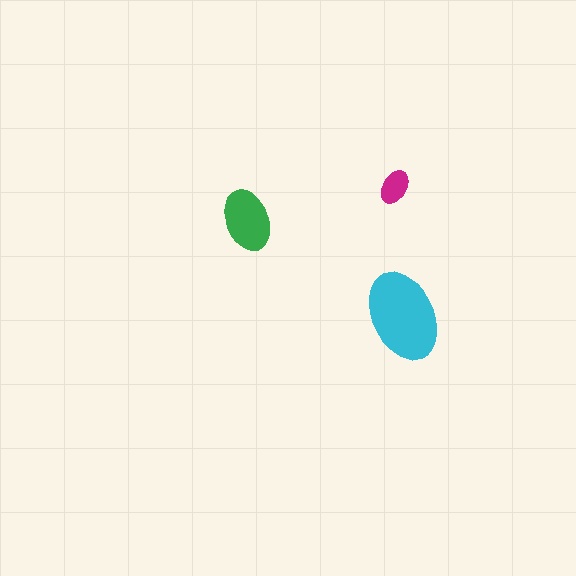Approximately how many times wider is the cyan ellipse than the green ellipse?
About 1.5 times wider.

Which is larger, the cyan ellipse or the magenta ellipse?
The cyan one.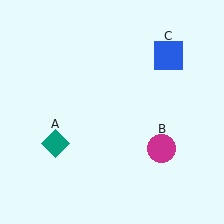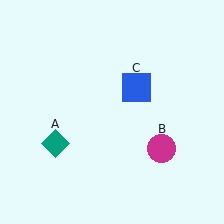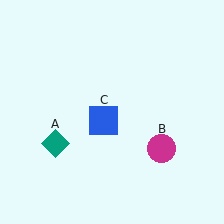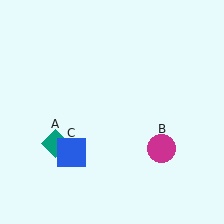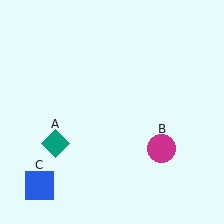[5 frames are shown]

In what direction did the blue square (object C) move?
The blue square (object C) moved down and to the left.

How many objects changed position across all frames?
1 object changed position: blue square (object C).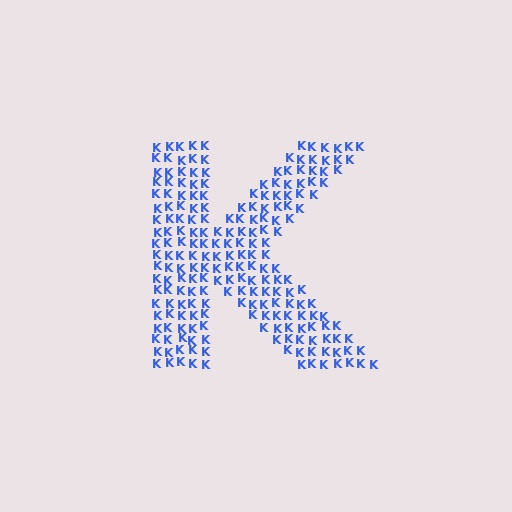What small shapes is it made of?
It is made of small letter K's.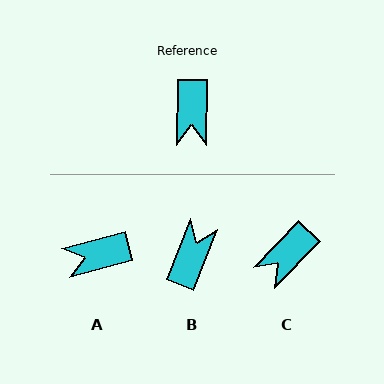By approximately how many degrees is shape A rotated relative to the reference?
Approximately 74 degrees clockwise.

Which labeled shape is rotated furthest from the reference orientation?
B, about 159 degrees away.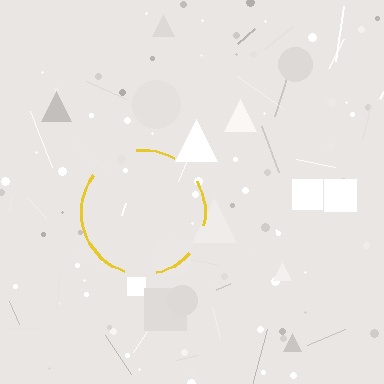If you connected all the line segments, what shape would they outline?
They would outline a circle.